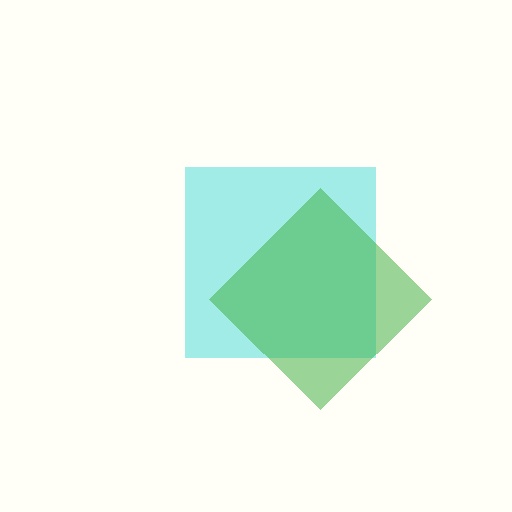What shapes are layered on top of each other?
The layered shapes are: a cyan square, a green diamond.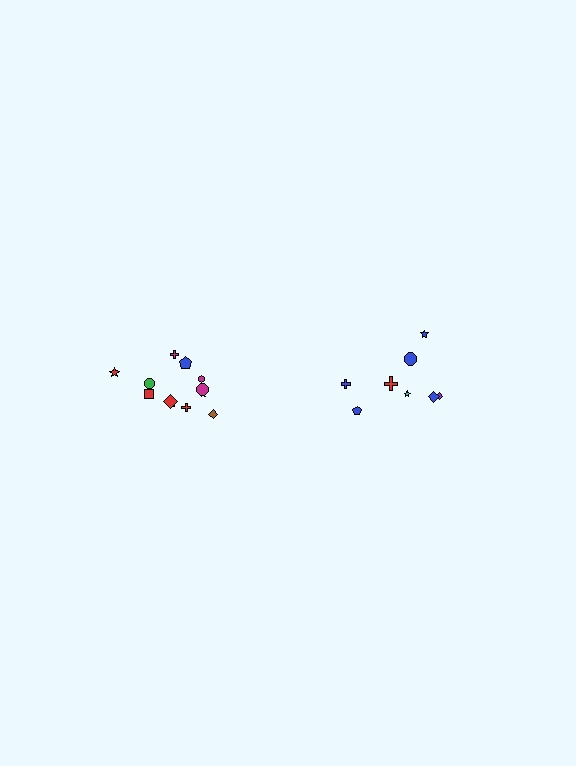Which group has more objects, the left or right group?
The left group.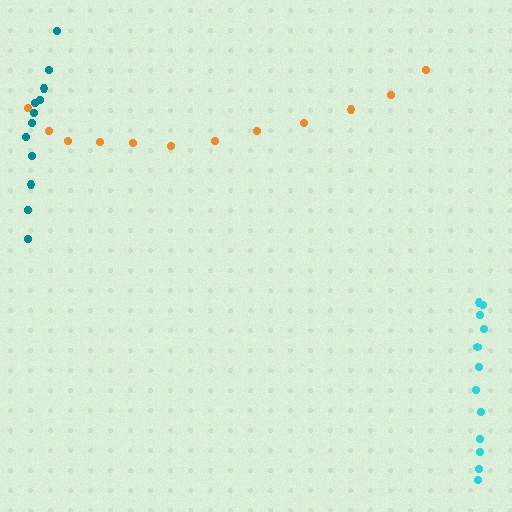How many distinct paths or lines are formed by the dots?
There are 3 distinct paths.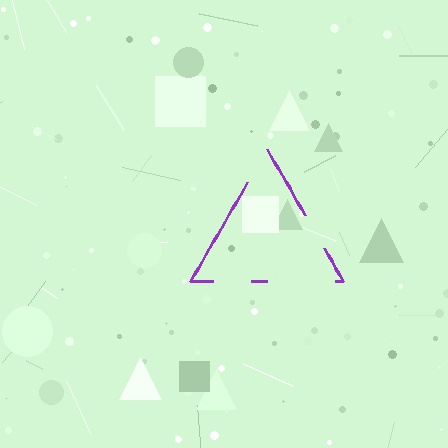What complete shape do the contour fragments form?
The contour fragments form a triangle.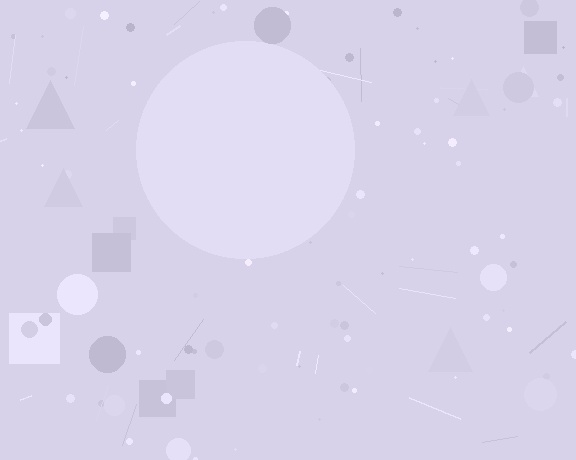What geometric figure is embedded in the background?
A circle is embedded in the background.